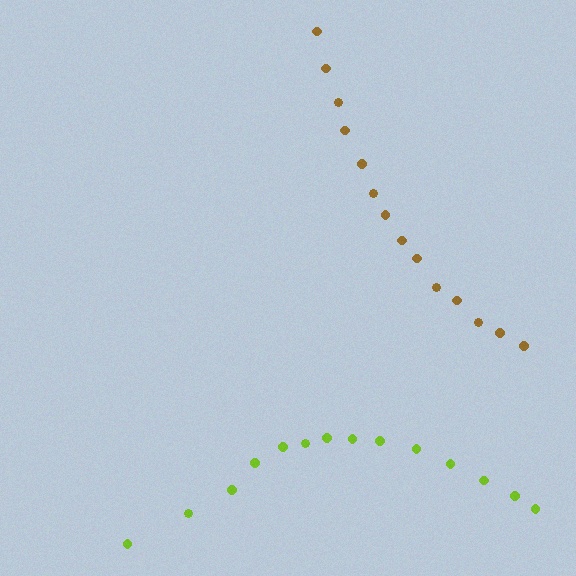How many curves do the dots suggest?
There are 2 distinct paths.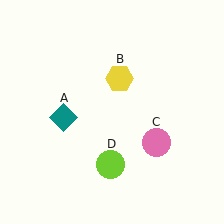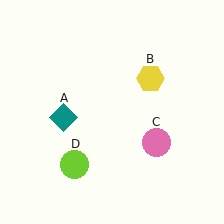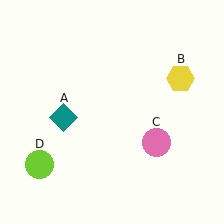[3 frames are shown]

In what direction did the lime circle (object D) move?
The lime circle (object D) moved left.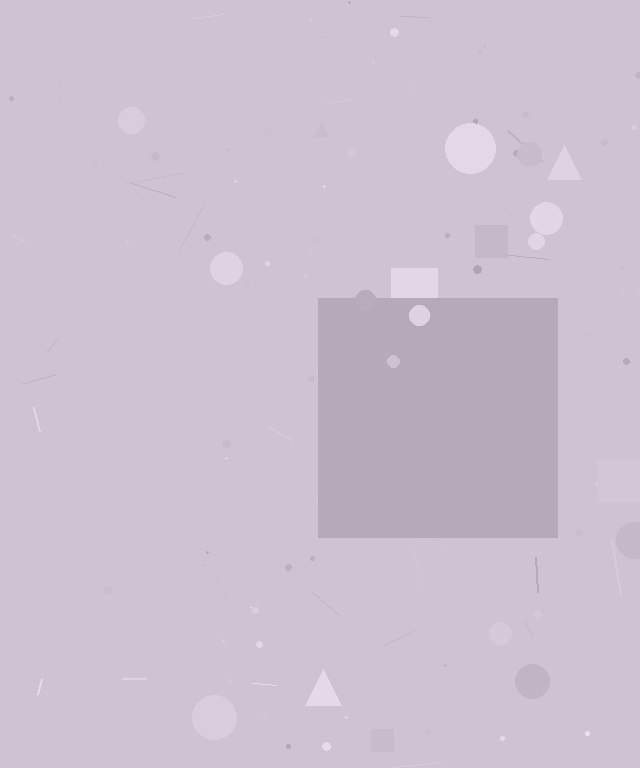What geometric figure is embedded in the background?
A square is embedded in the background.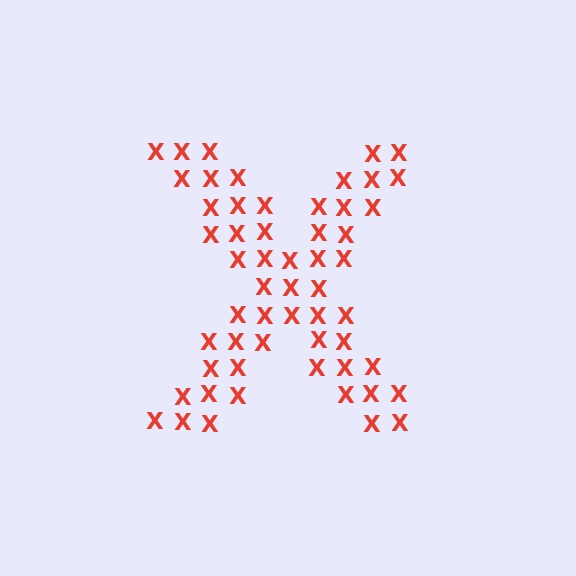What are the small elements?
The small elements are letter X's.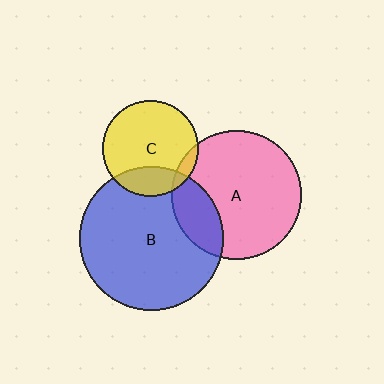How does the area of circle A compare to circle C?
Approximately 1.8 times.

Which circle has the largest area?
Circle B (blue).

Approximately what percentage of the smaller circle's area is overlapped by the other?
Approximately 10%.